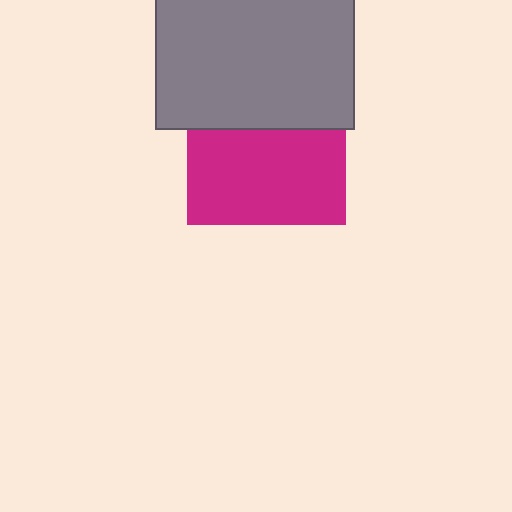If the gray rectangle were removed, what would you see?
You would see the complete magenta square.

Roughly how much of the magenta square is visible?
About half of it is visible (roughly 60%).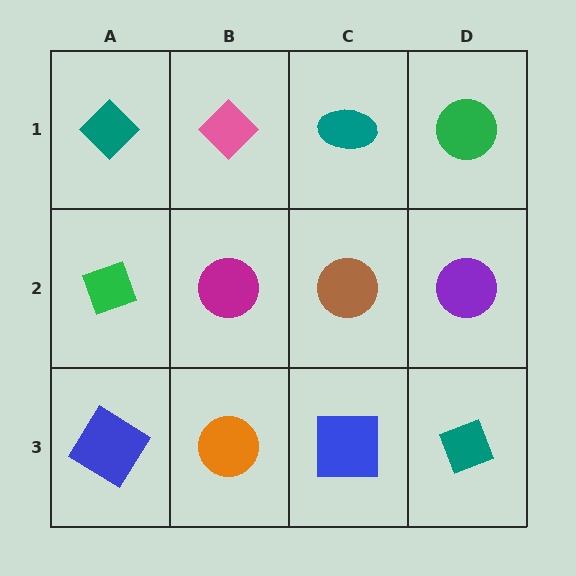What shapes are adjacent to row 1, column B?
A magenta circle (row 2, column B), a teal diamond (row 1, column A), a teal ellipse (row 1, column C).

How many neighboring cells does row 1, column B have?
3.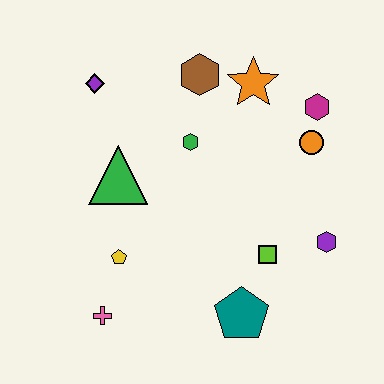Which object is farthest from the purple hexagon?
The purple diamond is farthest from the purple hexagon.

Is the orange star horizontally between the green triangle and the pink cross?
No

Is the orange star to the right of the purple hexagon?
No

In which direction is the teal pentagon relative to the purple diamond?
The teal pentagon is below the purple diamond.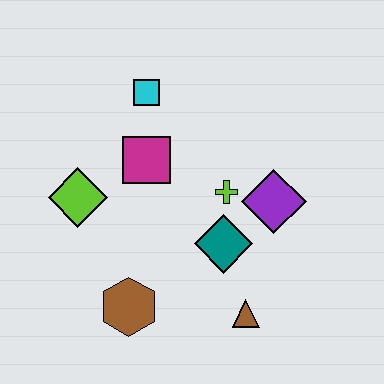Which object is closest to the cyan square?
The magenta square is closest to the cyan square.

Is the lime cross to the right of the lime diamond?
Yes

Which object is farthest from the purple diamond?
The lime diamond is farthest from the purple diamond.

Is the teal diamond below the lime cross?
Yes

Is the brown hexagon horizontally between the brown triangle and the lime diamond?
Yes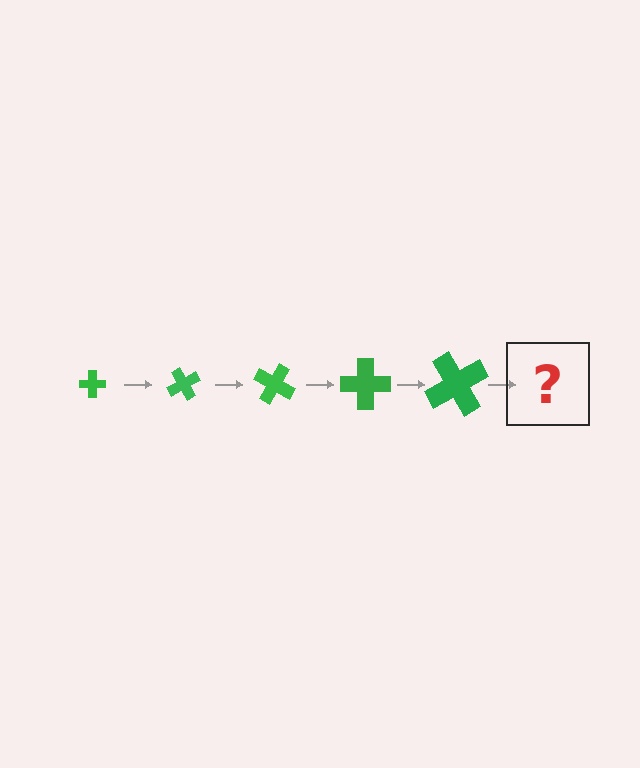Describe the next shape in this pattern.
It should be a cross, larger than the previous one and rotated 300 degrees from the start.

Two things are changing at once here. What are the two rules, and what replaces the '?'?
The two rules are that the cross grows larger each step and it rotates 60 degrees each step. The '?' should be a cross, larger than the previous one and rotated 300 degrees from the start.